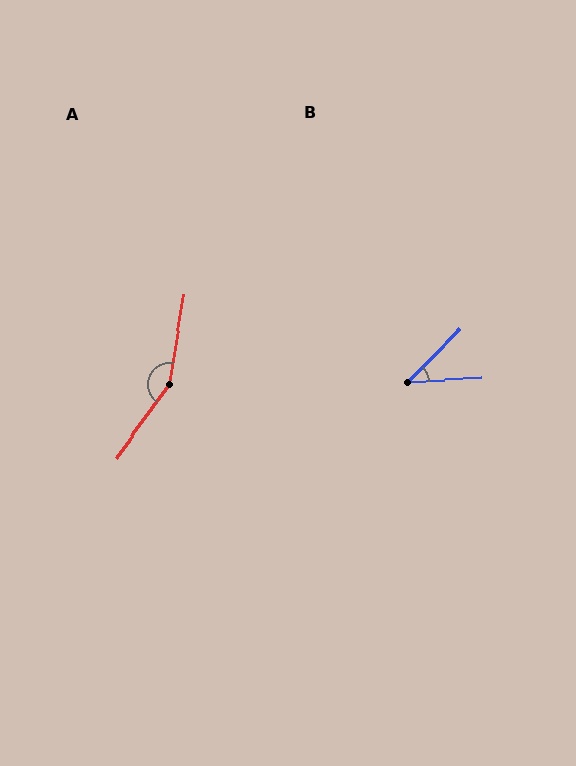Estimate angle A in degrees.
Approximately 154 degrees.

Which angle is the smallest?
B, at approximately 42 degrees.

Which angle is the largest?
A, at approximately 154 degrees.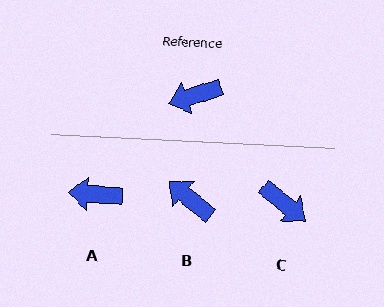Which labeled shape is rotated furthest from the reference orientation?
C, about 123 degrees away.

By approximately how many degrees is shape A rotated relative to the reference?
Approximately 20 degrees clockwise.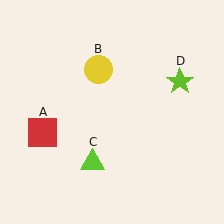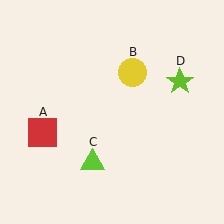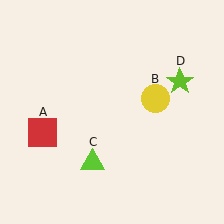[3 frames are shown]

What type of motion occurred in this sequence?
The yellow circle (object B) rotated clockwise around the center of the scene.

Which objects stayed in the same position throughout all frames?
Red square (object A) and lime triangle (object C) and lime star (object D) remained stationary.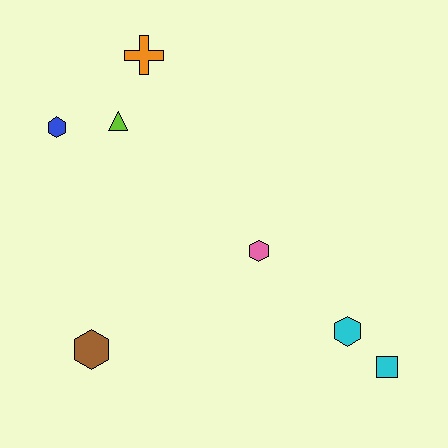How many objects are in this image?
There are 7 objects.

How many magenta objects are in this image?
There are no magenta objects.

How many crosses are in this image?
There is 1 cross.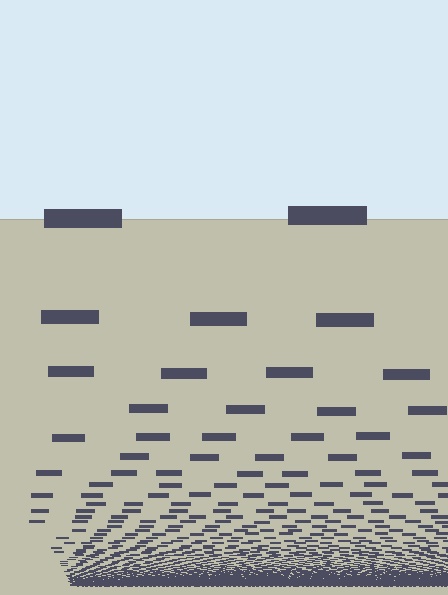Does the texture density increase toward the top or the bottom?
Density increases toward the bottom.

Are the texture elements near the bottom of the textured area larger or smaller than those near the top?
Smaller. The gradient is inverted — elements near the bottom are smaller and denser.